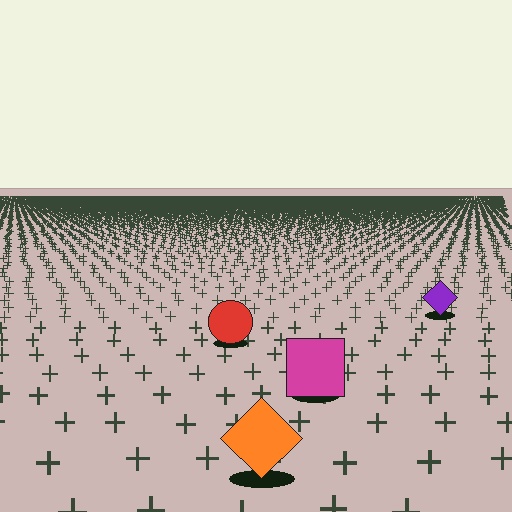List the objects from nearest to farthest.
From nearest to farthest: the orange diamond, the magenta square, the red circle, the purple diamond.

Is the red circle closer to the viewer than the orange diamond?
No. The orange diamond is closer — you can tell from the texture gradient: the ground texture is coarser near it.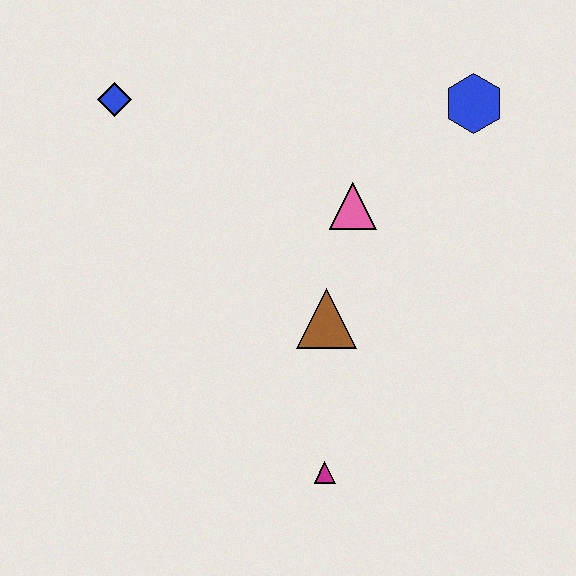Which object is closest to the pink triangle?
The brown triangle is closest to the pink triangle.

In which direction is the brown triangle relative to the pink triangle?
The brown triangle is below the pink triangle.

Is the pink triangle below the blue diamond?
Yes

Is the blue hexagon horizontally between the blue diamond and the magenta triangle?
No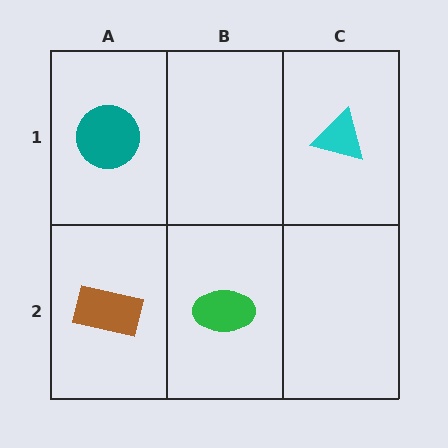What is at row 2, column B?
A green ellipse.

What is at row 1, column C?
A cyan triangle.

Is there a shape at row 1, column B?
No, that cell is empty.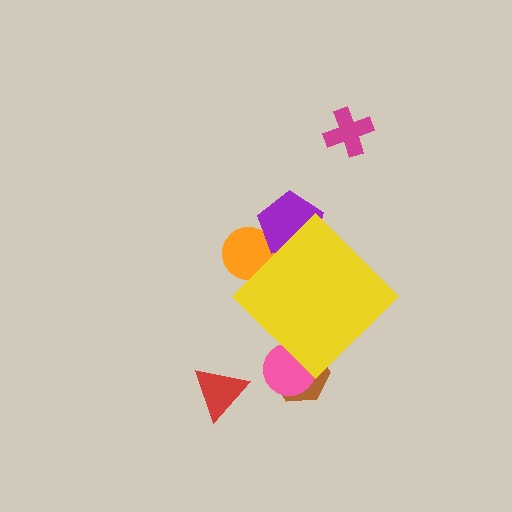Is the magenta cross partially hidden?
No, the magenta cross is fully visible.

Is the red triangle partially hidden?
No, the red triangle is fully visible.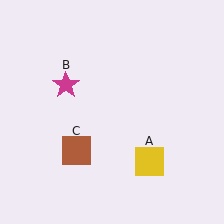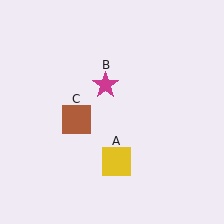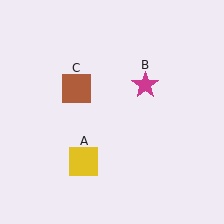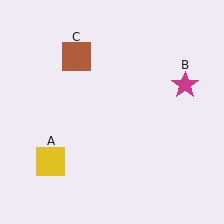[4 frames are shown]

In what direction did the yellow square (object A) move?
The yellow square (object A) moved left.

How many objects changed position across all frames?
3 objects changed position: yellow square (object A), magenta star (object B), brown square (object C).